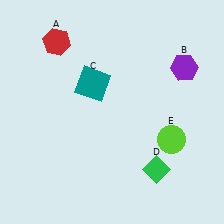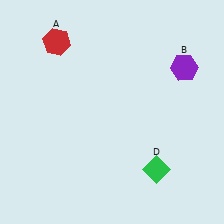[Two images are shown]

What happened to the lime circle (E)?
The lime circle (E) was removed in Image 2. It was in the bottom-right area of Image 1.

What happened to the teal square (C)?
The teal square (C) was removed in Image 2. It was in the top-left area of Image 1.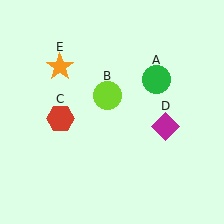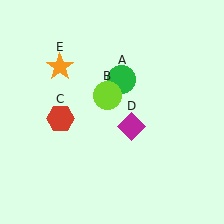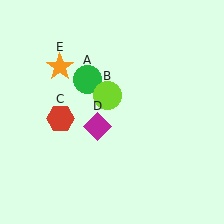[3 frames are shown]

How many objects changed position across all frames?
2 objects changed position: green circle (object A), magenta diamond (object D).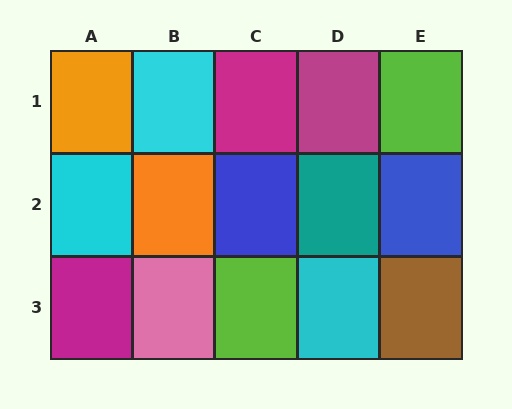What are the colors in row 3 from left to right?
Magenta, pink, lime, cyan, brown.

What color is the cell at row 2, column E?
Blue.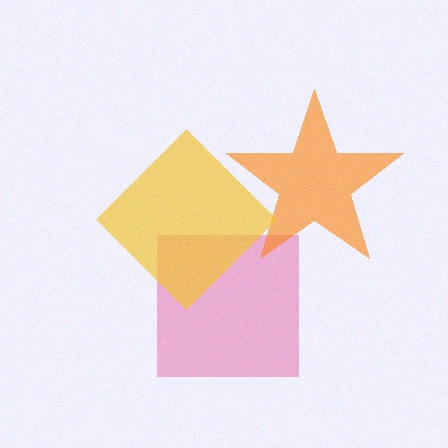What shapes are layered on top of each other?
The layered shapes are: a pink square, an orange star, a yellow diamond.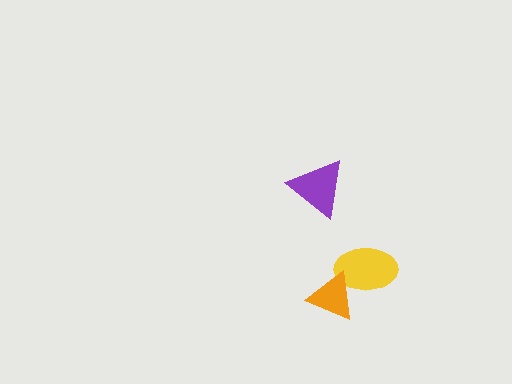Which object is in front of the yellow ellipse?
The orange triangle is in front of the yellow ellipse.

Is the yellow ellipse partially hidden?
Yes, it is partially covered by another shape.